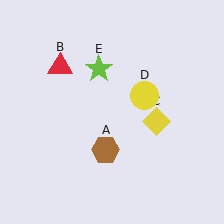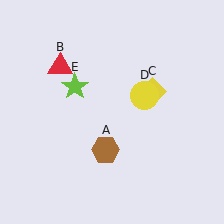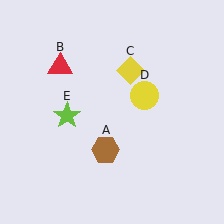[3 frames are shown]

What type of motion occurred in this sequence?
The yellow diamond (object C), lime star (object E) rotated counterclockwise around the center of the scene.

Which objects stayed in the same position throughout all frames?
Brown hexagon (object A) and red triangle (object B) and yellow circle (object D) remained stationary.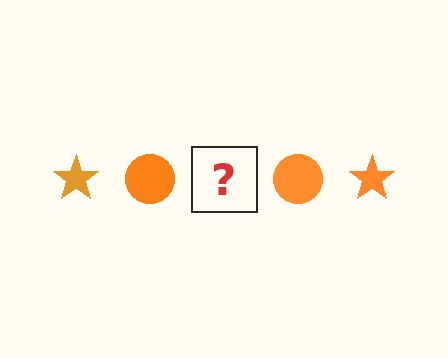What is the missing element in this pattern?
The missing element is an orange star.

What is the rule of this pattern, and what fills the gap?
The rule is that the pattern cycles through star, circle shapes in orange. The gap should be filled with an orange star.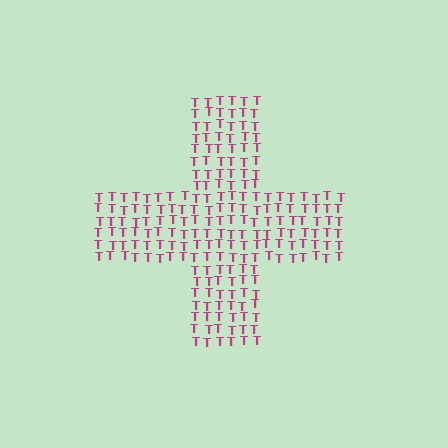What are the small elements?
The small elements are letter T's.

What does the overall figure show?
The overall figure shows a cross.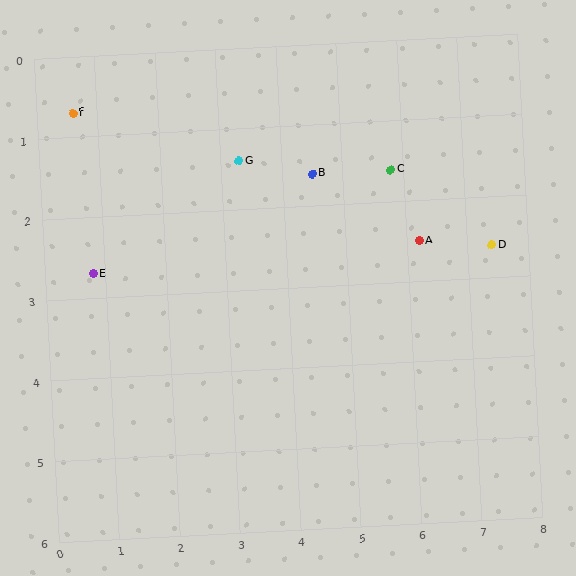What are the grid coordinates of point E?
Point E is at approximately (0.8, 2.7).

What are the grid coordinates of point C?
Point C is at approximately (5.8, 1.6).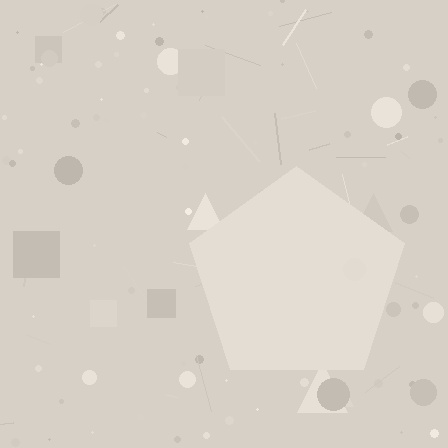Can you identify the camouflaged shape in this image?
The camouflaged shape is a pentagon.